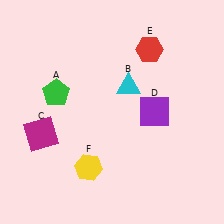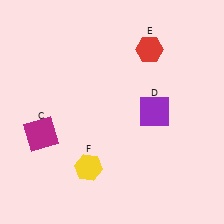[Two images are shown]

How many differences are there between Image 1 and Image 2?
There are 2 differences between the two images.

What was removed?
The cyan triangle (B), the green pentagon (A) were removed in Image 2.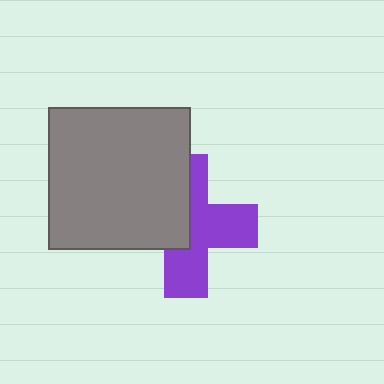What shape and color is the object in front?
The object in front is a gray square.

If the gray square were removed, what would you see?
You would see the complete purple cross.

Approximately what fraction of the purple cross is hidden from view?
Roughly 46% of the purple cross is hidden behind the gray square.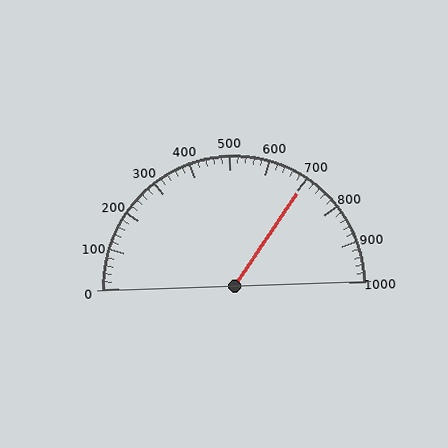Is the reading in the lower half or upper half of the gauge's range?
The reading is in the upper half of the range (0 to 1000).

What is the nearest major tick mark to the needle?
The nearest major tick mark is 700.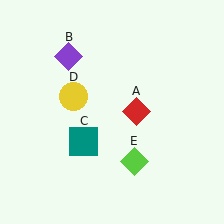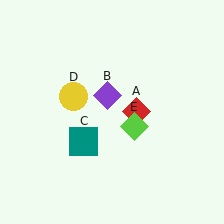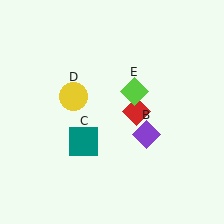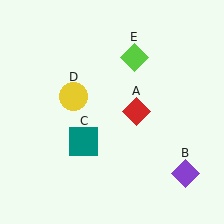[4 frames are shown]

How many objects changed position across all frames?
2 objects changed position: purple diamond (object B), lime diamond (object E).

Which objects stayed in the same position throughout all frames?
Red diamond (object A) and teal square (object C) and yellow circle (object D) remained stationary.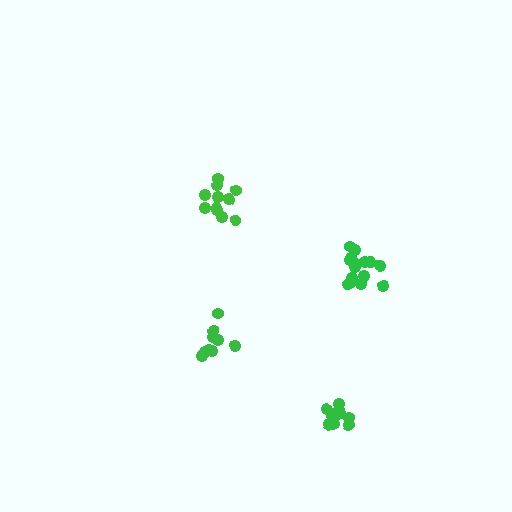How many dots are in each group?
Group 1: 10 dots, Group 2: 11 dots, Group 3: 10 dots, Group 4: 15 dots (46 total).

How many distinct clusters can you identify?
There are 4 distinct clusters.